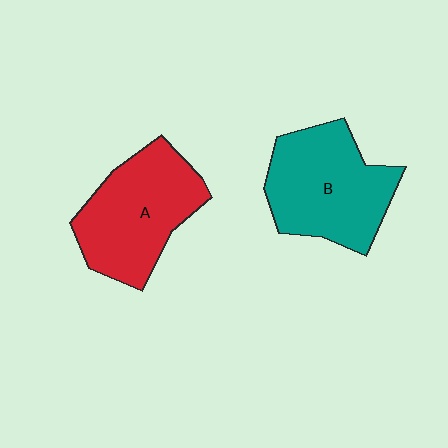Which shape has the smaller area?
Shape A (red).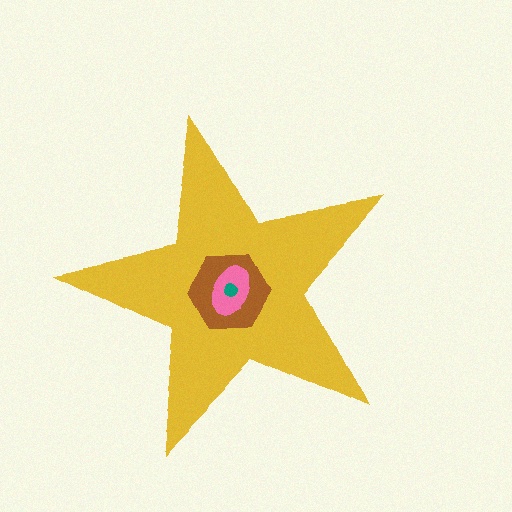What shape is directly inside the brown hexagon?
The pink ellipse.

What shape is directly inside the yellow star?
The brown hexagon.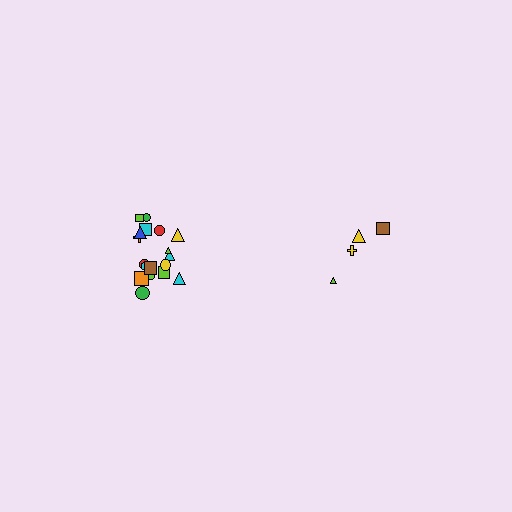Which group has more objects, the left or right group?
The left group.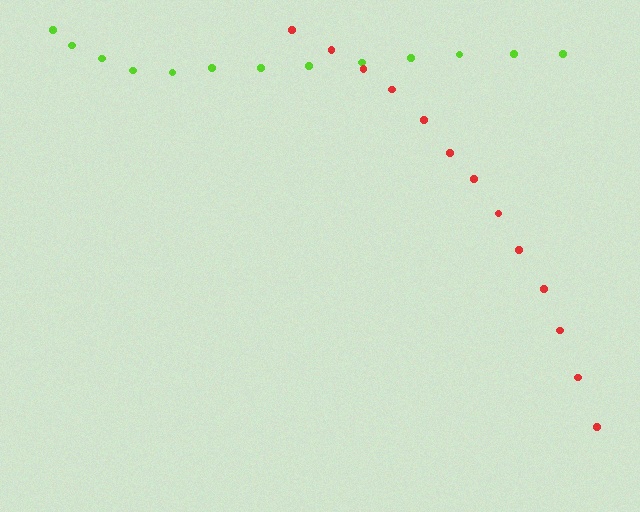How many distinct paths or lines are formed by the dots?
There are 2 distinct paths.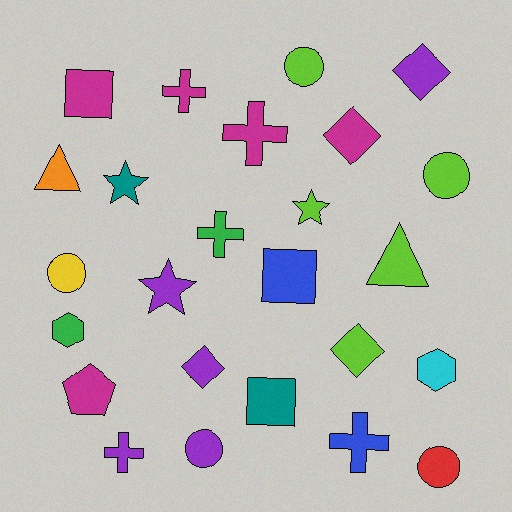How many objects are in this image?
There are 25 objects.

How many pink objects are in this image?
There are no pink objects.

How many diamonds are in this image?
There are 4 diamonds.